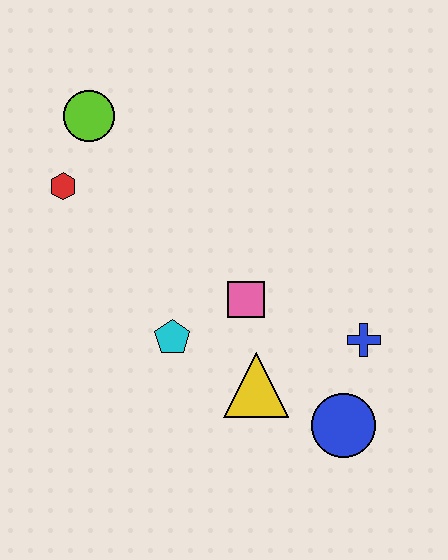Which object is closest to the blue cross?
The blue circle is closest to the blue cross.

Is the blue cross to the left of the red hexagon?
No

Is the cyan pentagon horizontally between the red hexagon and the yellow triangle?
Yes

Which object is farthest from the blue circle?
The lime circle is farthest from the blue circle.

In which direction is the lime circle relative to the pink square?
The lime circle is above the pink square.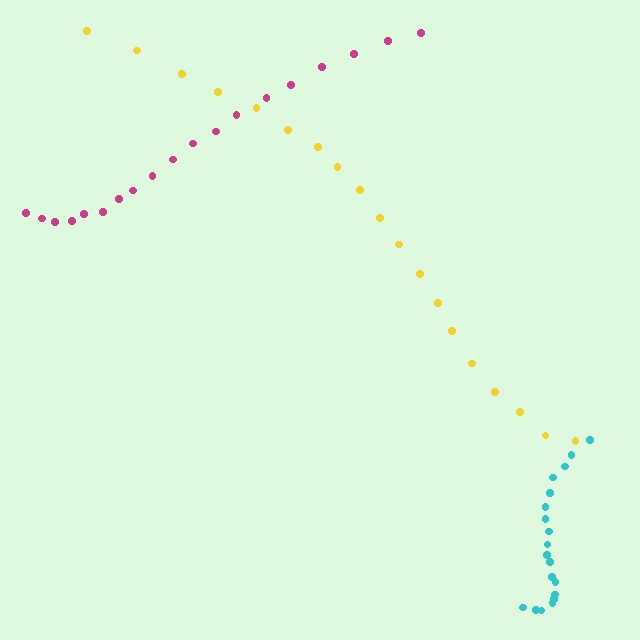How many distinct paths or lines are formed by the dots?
There are 3 distinct paths.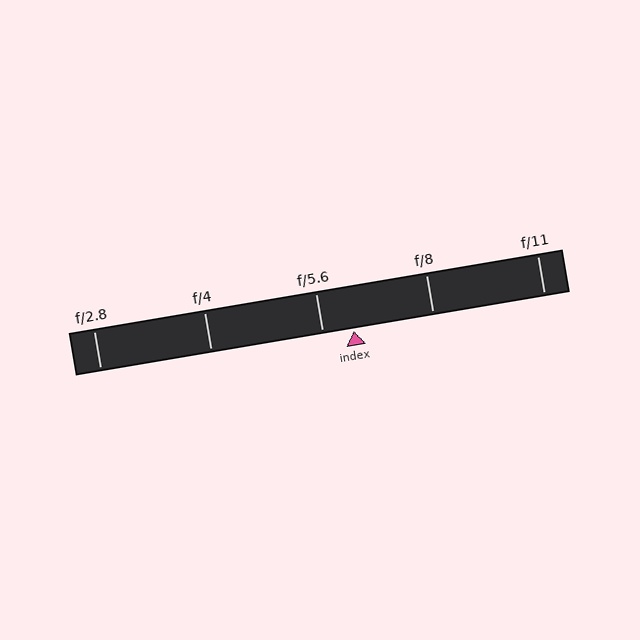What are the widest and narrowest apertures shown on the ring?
The widest aperture shown is f/2.8 and the narrowest is f/11.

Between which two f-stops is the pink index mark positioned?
The index mark is between f/5.6 and f/8.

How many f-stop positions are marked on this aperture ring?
There are 5 f-stop positions marked.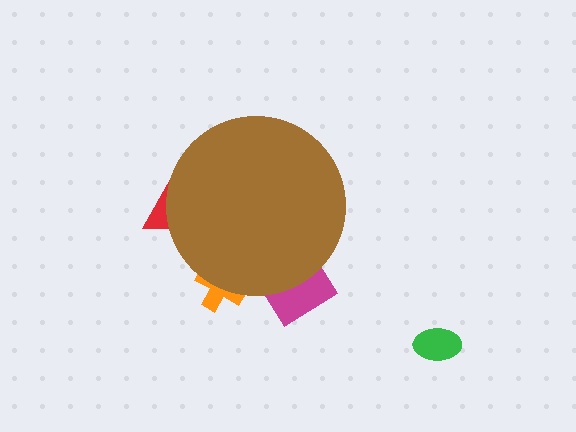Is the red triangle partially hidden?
Yes, the red triangle is partially hidden behind the brown circle.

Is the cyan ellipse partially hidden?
Yes, the cyan ellipse is partially hidden behind the brown circle.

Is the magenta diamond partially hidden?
Yes, the magenta diamond is partially hidden behind the brown circle.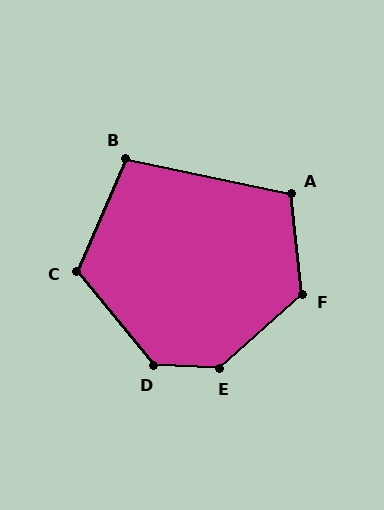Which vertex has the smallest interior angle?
B, at approximately 102 degrees.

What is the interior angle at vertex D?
Approximately 132 degrees (obtuse).